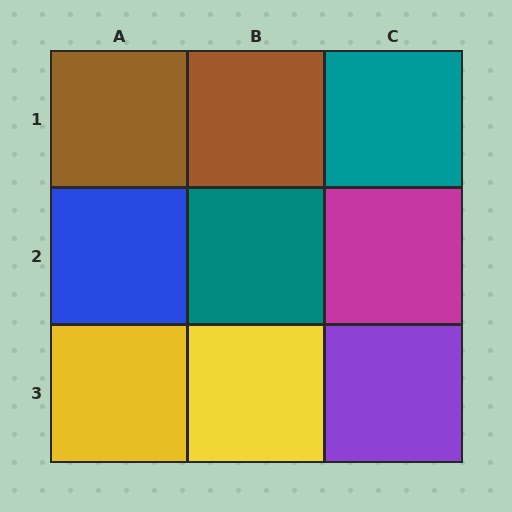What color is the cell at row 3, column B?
Yellow.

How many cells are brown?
2 cells are brown.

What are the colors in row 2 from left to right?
Blue, teal, magenta.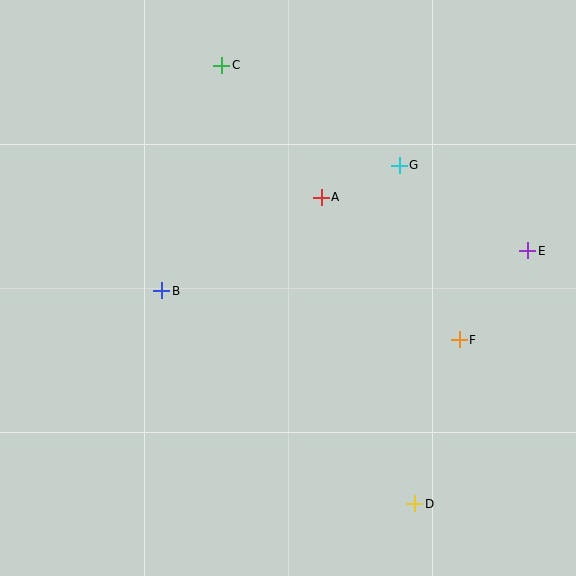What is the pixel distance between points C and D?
The distance between C and D is 479 pixels.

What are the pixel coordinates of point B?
Point B is at (162, 291).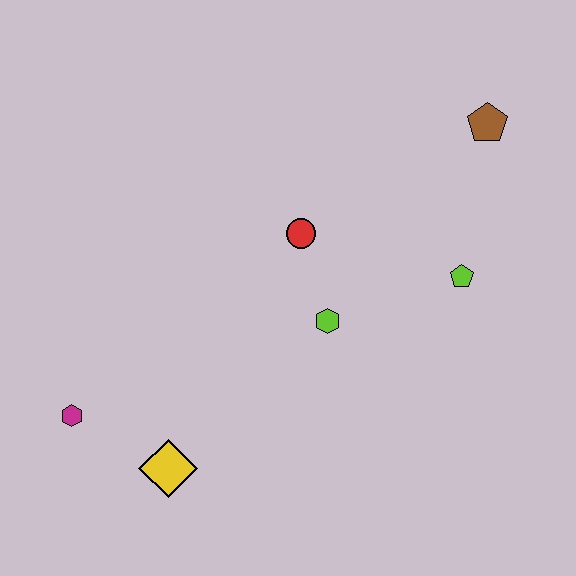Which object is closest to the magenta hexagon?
The yellow diamond is closest to the magenta hexagon.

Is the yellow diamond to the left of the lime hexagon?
Yes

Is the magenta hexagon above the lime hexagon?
No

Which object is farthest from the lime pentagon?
The magenta hexagon is farthest from the lime pentagon.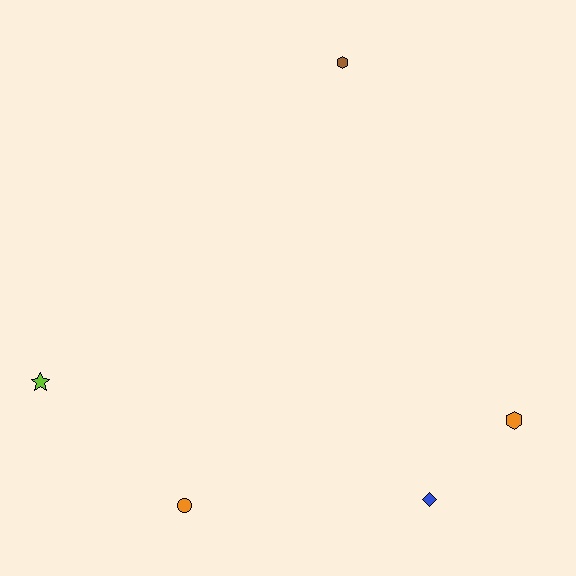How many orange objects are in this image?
There are 2 orange objects.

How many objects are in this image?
There are 5 objects.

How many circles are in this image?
There is 1 circle.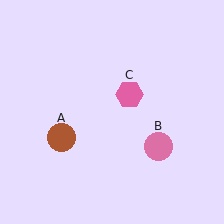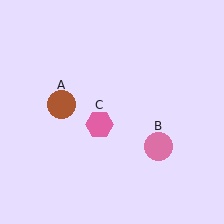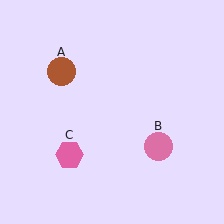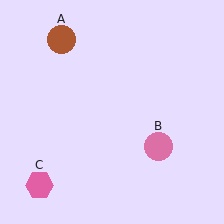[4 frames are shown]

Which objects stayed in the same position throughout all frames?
Pink circle (object B) remained stationary.